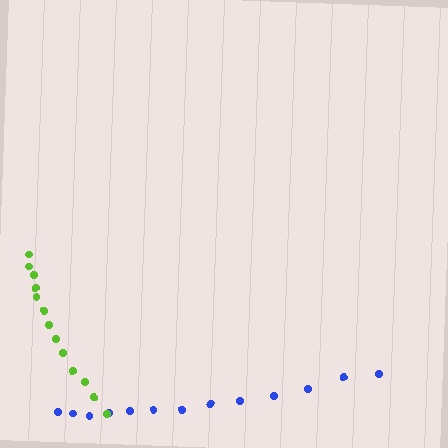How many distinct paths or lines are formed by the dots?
There are 2 distinct paths.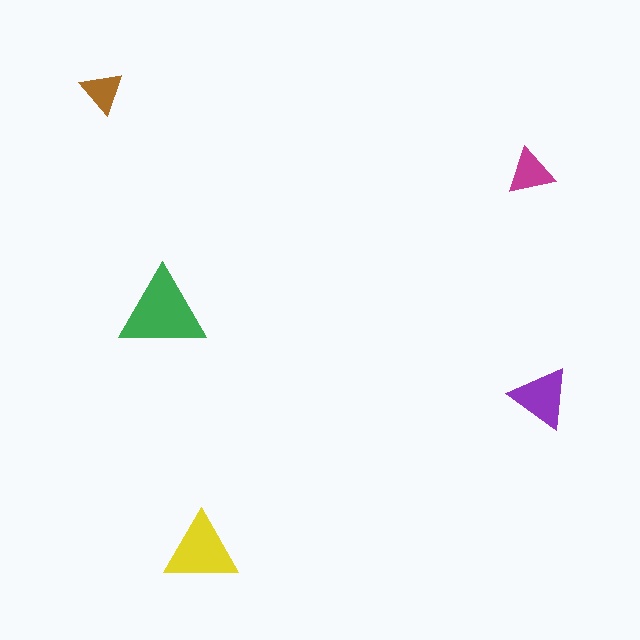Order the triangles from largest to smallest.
the green one, the yellow one, the purple one, the magenta one, the brown one.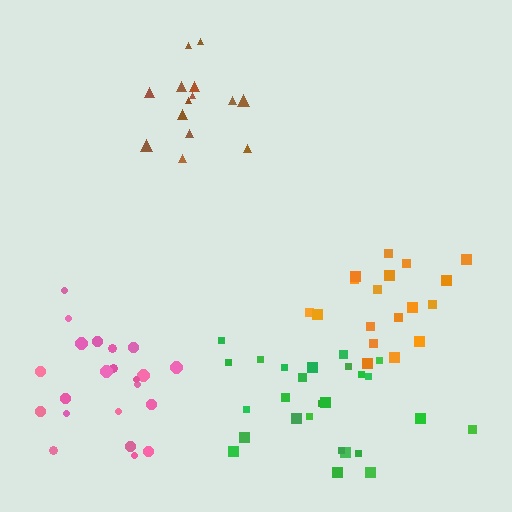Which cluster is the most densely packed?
Brown.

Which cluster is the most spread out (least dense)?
Green.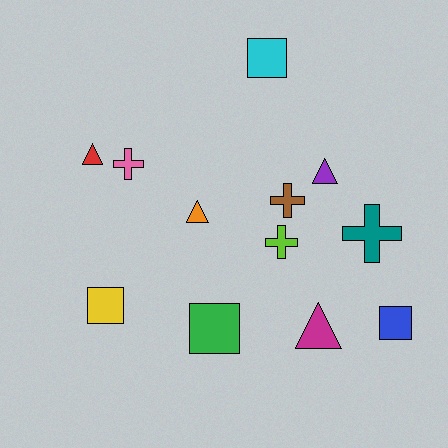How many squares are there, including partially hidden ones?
There are 4 squares.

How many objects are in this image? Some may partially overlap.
There are 12 objects.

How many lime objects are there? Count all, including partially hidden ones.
There is 1 lime object.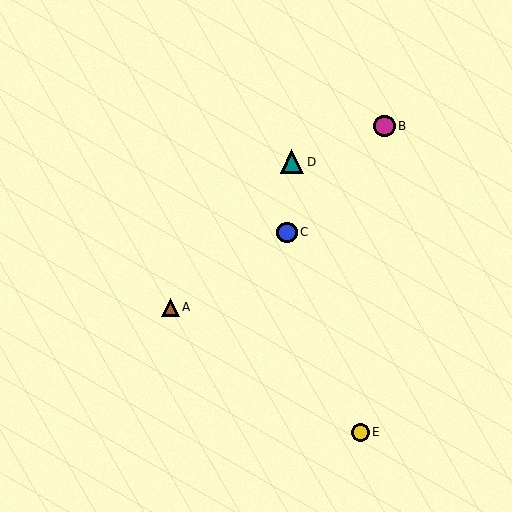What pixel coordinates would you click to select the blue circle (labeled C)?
Click at (287, 232) to select the blue circle C.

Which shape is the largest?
The teal triangle (labeled D) is the largest.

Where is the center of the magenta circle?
The center of the magenta circle is at (385, 126).